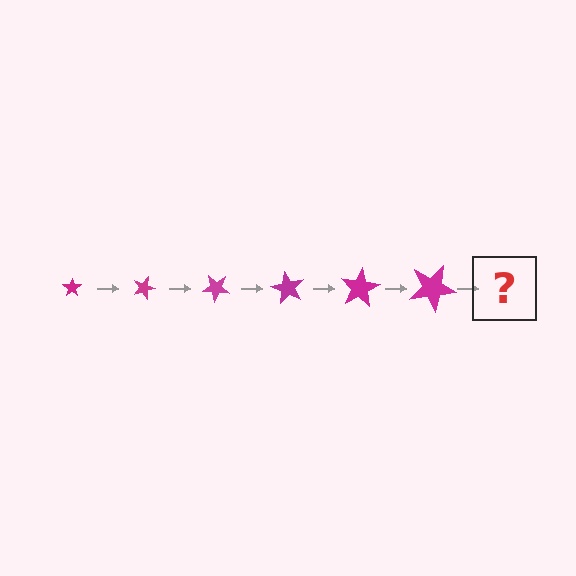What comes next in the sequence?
The next element should be a star, larger than the previous one and rotated 120 degrees from the start.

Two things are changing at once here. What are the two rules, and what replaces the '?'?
The two rules are that the star grows larger each step and it rotates 20 degrees each step. The '?' should be a star, larger than the previous one and rotated 120 degrees from the start.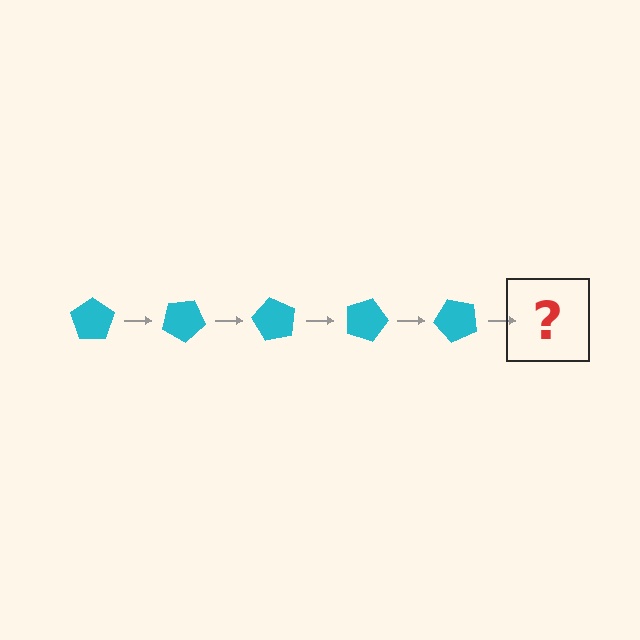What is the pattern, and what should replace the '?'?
The pattern is that the pentagon rotates 30 degrees each step. The '?' should be a cyan pentagon rotated 150 degrees.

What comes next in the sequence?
The next element should be a cyan pentagon rotated 150 degrees.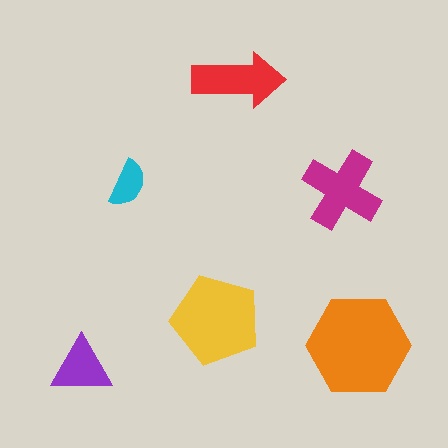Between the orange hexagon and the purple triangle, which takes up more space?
The orange hexagon.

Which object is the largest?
The orange hexagon.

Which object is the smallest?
The cyan semicircle.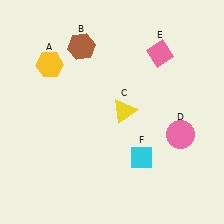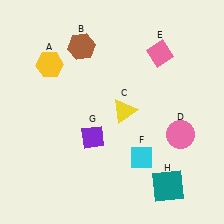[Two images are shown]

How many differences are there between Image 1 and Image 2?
There are 2 differences between the two images.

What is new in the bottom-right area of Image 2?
A teal square (H) was added in the bottom-right area of Image 2.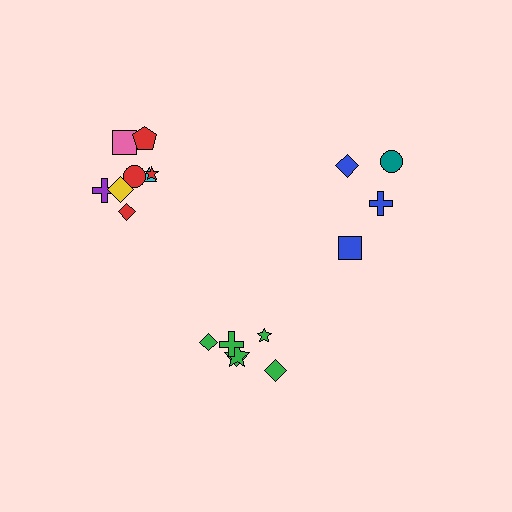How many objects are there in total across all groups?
There are 18 objects.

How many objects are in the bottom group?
There are 6 objects.